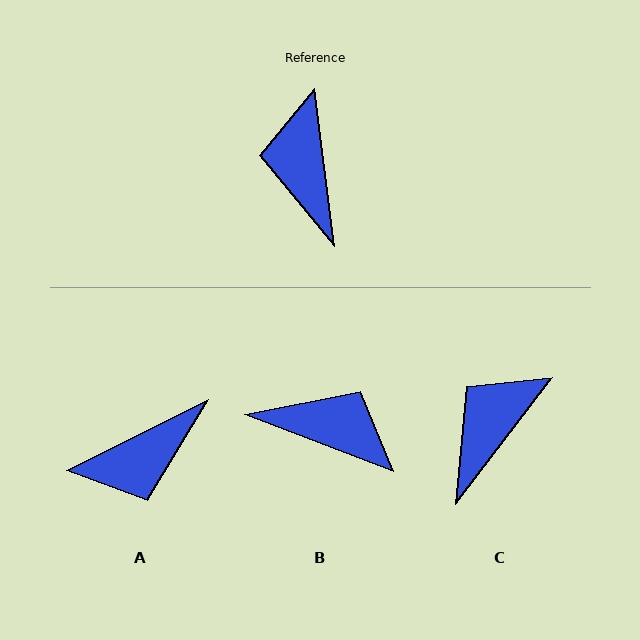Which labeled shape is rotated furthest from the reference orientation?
B, about 118 degrees away.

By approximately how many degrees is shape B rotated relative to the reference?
Approximately 118 degrees clockwise.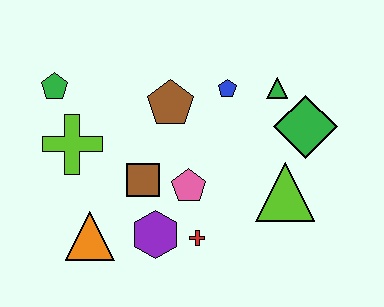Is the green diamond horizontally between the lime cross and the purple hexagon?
No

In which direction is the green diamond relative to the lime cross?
The green diamond is to the right of the lime cross.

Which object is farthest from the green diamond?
The green pentagon is farthest from the green diamond.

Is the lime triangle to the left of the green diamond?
Yes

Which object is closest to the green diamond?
The green triangle is closest to the green diamond.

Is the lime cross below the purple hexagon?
No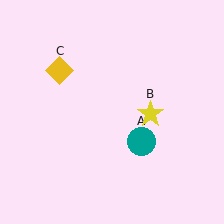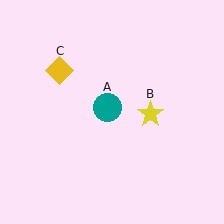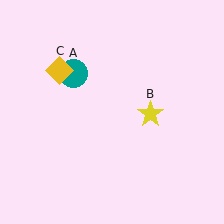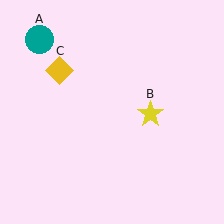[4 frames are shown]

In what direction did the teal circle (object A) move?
The teal circle (object A) moved up and to the left.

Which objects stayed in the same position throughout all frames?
Yellow star (object B) and yellow diamond (object C) remained stationary.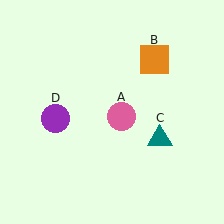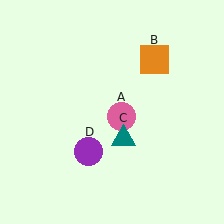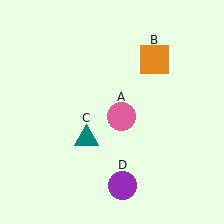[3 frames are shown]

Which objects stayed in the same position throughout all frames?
Pink circle (object A) and orange square (object B) remained stationary.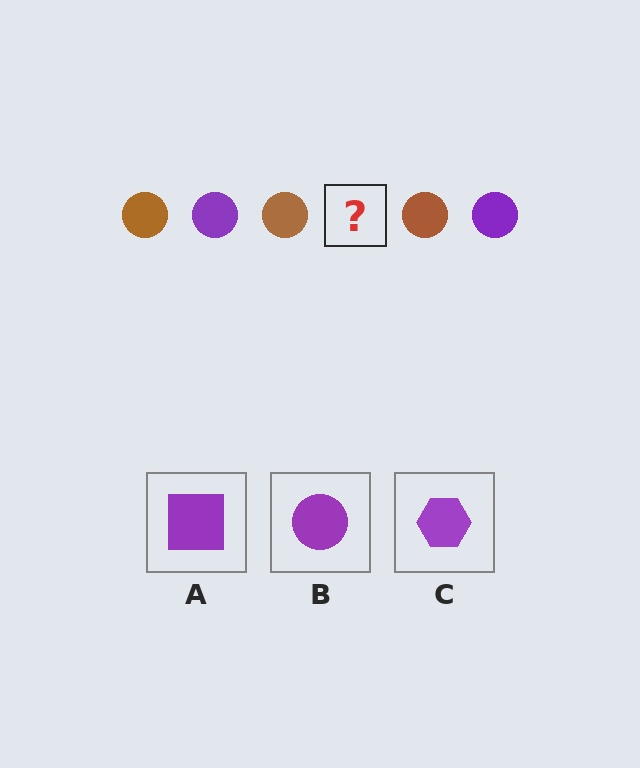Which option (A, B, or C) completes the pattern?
B.